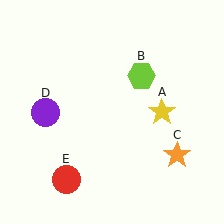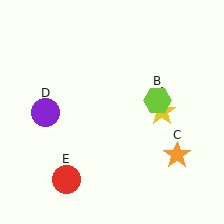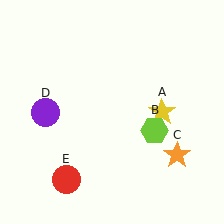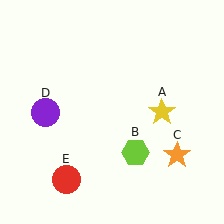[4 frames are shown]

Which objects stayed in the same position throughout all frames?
Yellow star (object A) and orange star (object C) and purple circle (object D) and red circle (object E) remained stationary.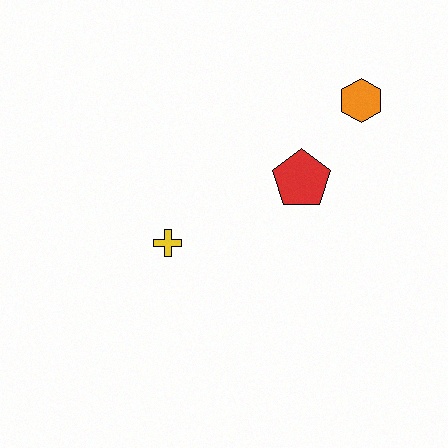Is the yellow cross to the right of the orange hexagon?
No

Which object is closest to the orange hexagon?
The red pentagon is closest to the orange hexagon.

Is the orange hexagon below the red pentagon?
No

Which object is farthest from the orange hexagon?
The yellow cross is farthest from the orange hexagon.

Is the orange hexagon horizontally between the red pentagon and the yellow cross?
No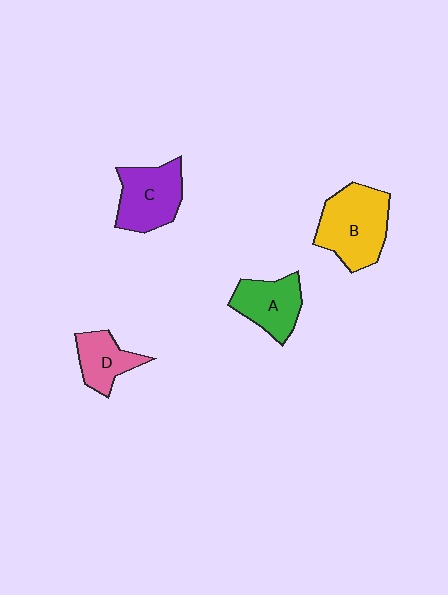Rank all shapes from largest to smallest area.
From largest to smallest: B (yellow), C (purple), A (green), D (pink).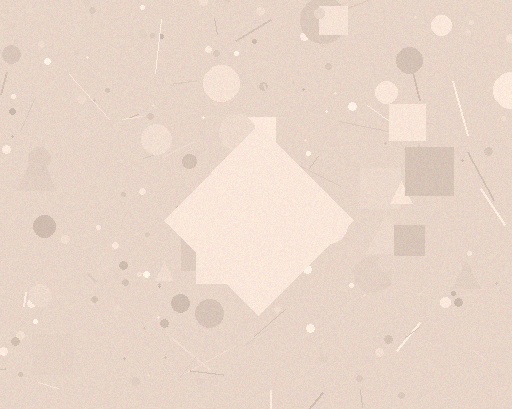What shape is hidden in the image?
A diamond is hidden in the image.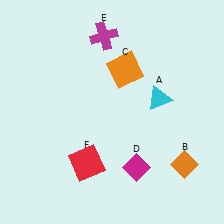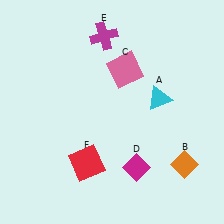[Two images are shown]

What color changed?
The square (C) changed from orange in Image 1 to pink in Image 2.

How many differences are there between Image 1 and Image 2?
There is 1 difference between the two images.